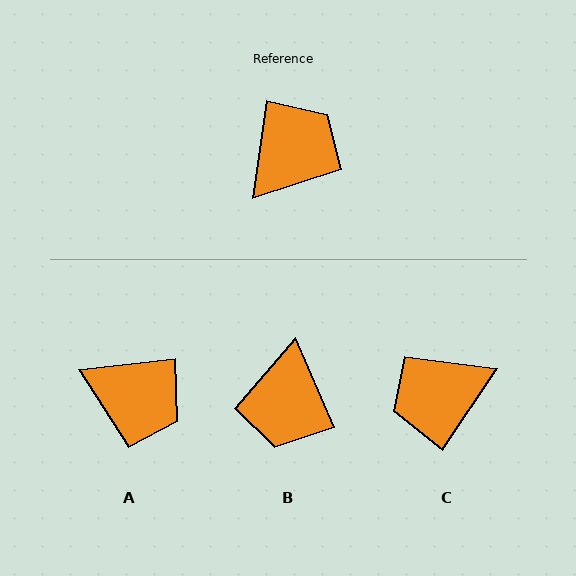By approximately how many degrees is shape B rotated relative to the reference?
Approximately 148 degrees clockwise.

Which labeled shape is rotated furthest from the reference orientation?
C, about 155 degrees away.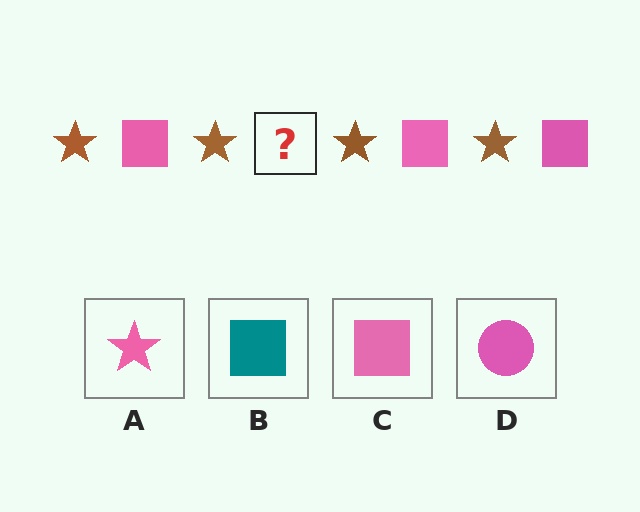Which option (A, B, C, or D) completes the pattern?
C.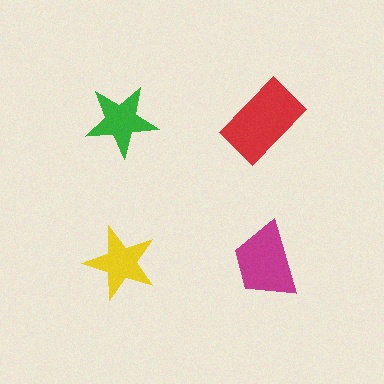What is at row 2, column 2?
A magenta trapezoid.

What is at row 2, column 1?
A yellow star.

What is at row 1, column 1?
A green star.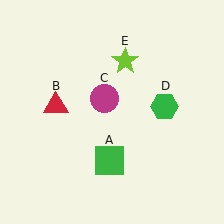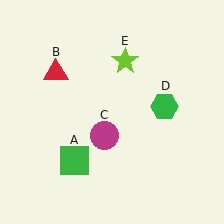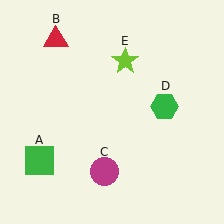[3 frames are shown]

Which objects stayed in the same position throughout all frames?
Green hexagon (object D) and lime star (object E) remained stationary.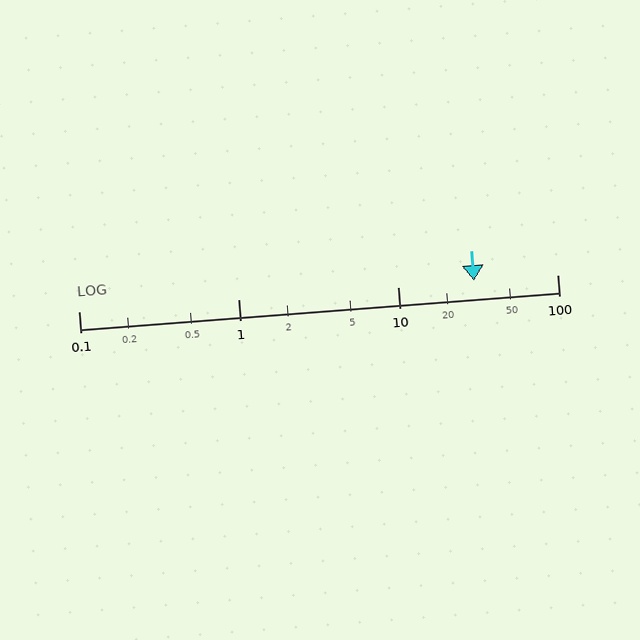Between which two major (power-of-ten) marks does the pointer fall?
The pointer is between 10 and 100.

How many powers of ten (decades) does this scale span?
The scale spans 3 decades, from 0.1 to 100.